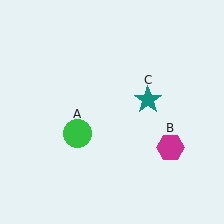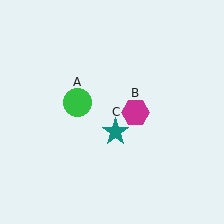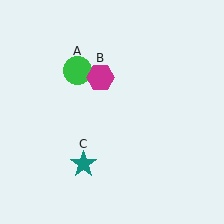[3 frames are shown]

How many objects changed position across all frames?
3 objects changed position: green circle (object A), magenta hexagon (object B), teal star (object C).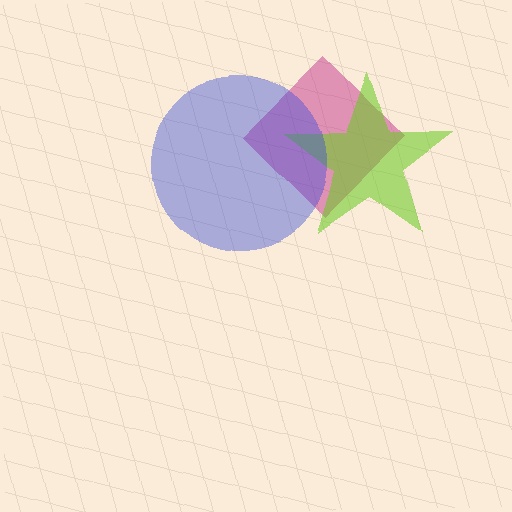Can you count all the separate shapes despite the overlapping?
Yes, there are 3 separate shapes.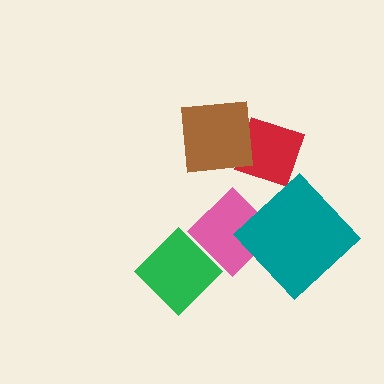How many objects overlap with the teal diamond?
1 object overlaps with the teal diamond.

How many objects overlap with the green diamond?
1 object overlaps with the green diamond.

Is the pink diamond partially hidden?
Yes, it is partially covered by another shape.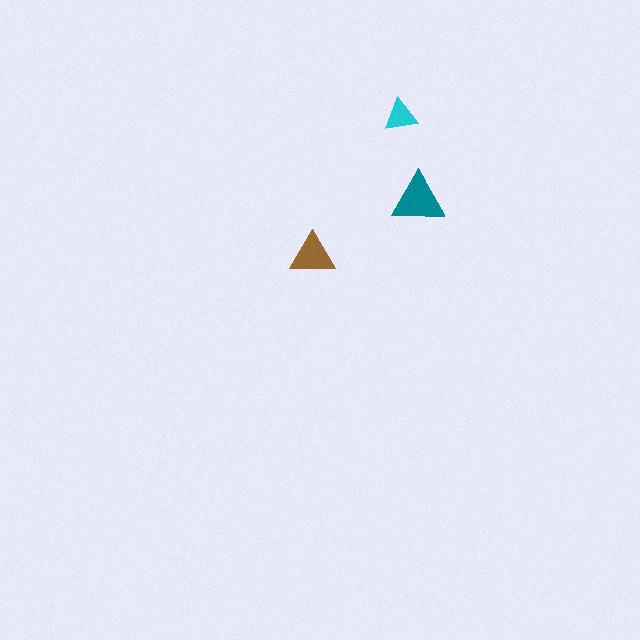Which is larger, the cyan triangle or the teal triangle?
The teal one.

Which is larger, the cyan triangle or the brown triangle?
The brown one.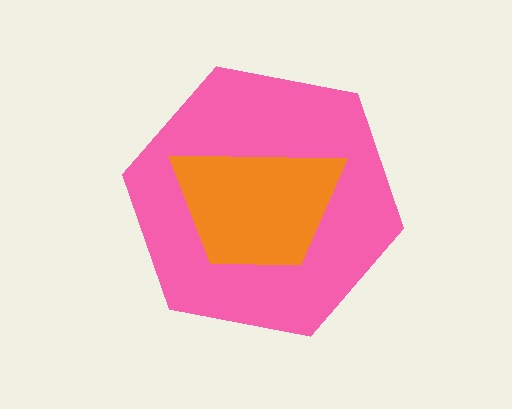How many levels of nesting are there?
2.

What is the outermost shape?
The pink hexagon.